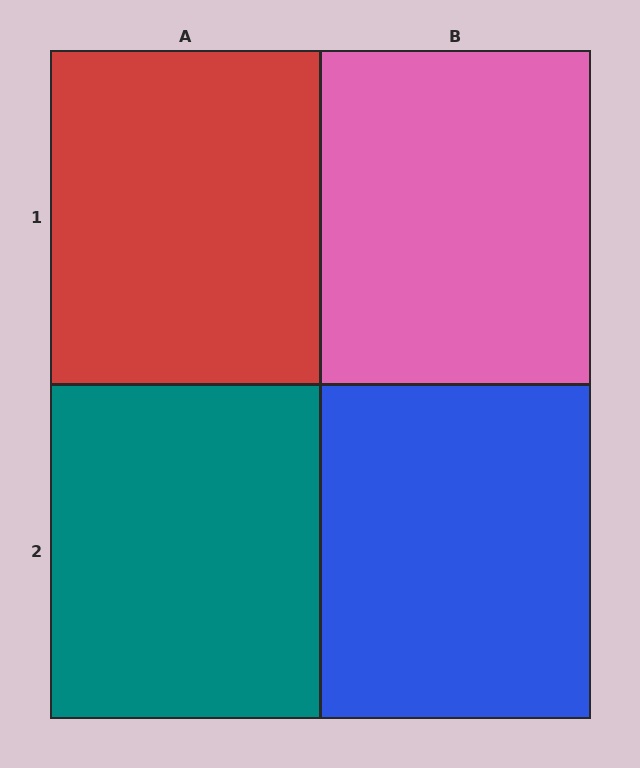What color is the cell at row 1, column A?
Red.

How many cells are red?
1 cell is red.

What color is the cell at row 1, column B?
Pink.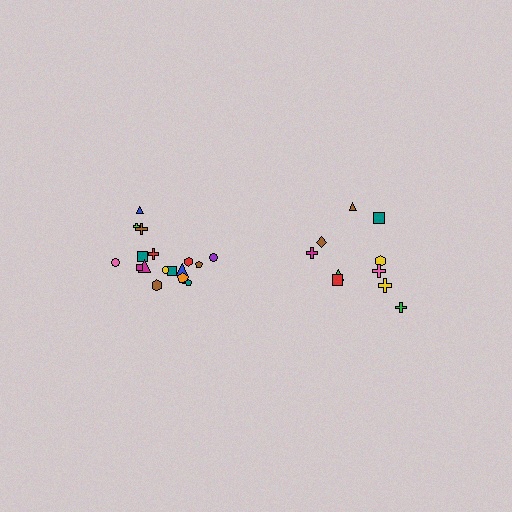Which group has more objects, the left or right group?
The left group.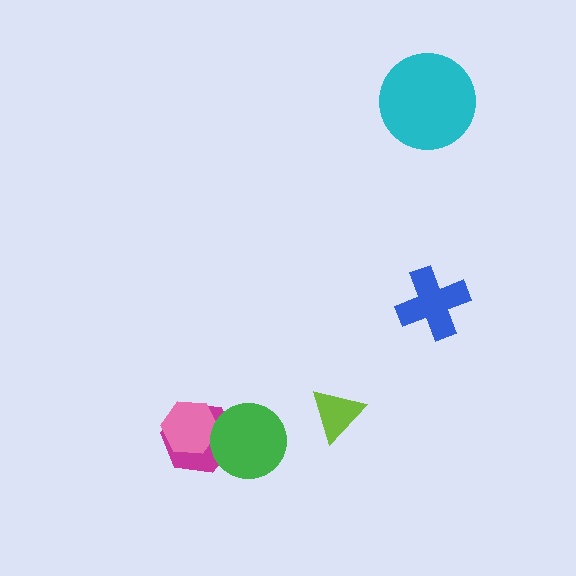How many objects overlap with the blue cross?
0 objects overlap with the blue cross.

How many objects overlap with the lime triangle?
0 objects overlap with the lime triangle.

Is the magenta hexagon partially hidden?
Yes, it is partially covered by another shape.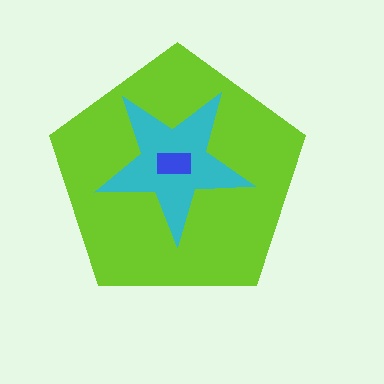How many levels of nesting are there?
3.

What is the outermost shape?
The lime pentagon.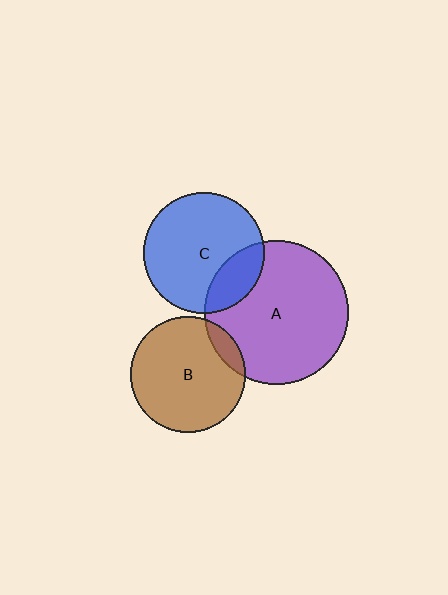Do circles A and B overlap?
Yes.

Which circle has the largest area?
Circle A (purple).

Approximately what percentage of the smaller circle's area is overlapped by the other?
Approximately 10%.